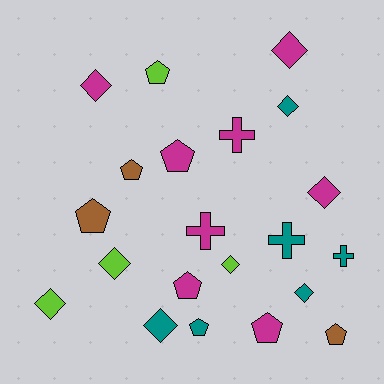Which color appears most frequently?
Magenta, with 8 objects.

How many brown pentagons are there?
There are 3 brown pentagons.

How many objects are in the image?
There are 21 objects.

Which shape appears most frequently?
Diamond, with 9 objects.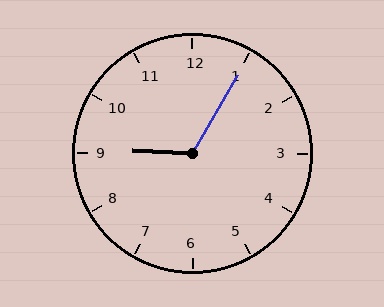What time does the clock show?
9:05.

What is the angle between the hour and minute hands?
Approximately 118 degrees.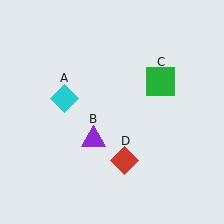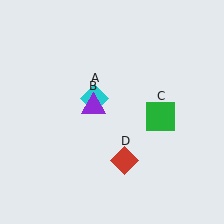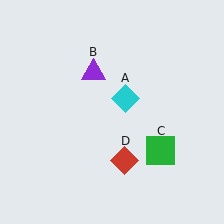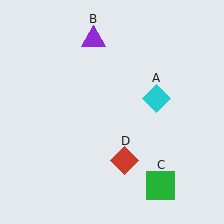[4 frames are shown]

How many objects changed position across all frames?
3 objects changed position: cyan diamond (object A), purple triangle (object B), green square (object C).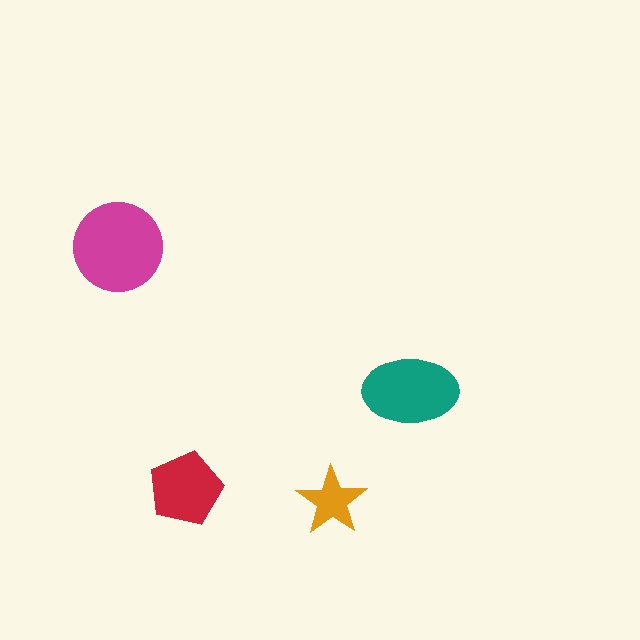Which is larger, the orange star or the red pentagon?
The red pentagon.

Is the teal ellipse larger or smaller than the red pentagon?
Larger.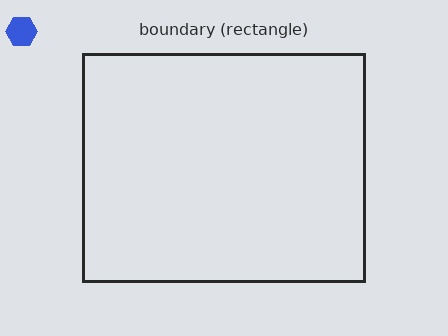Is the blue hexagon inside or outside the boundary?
Outside.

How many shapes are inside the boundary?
0 inside, 1 outside.